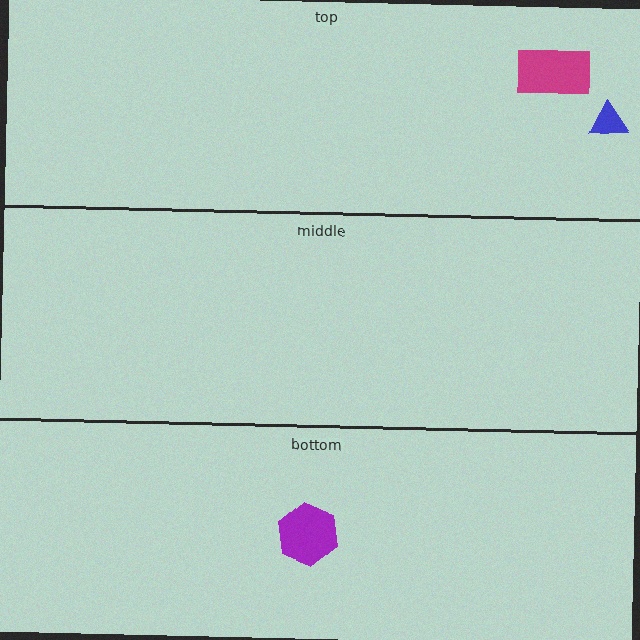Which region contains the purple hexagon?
The bottom region.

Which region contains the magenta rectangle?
The top region.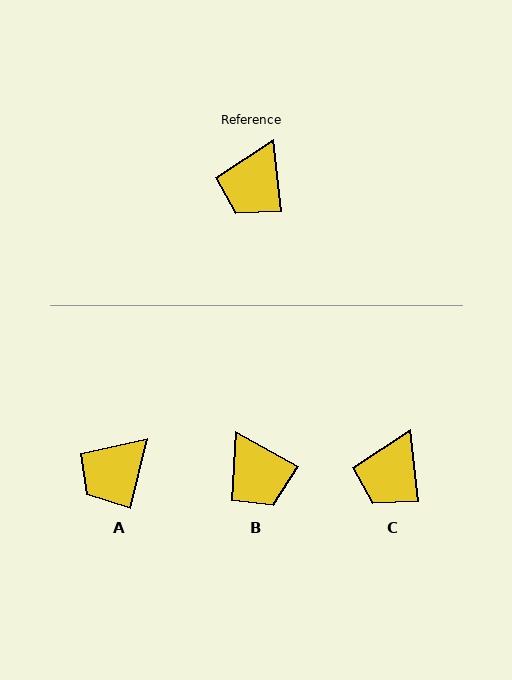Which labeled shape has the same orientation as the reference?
C.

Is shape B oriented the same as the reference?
No, it is off by about 54 degrees.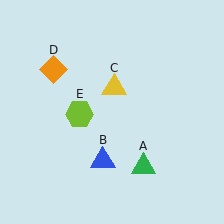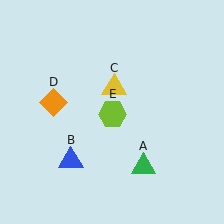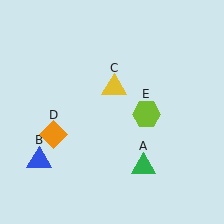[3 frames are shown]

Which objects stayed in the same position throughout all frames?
Green triangle (object A) and yellow triangle (object C) remained stationary.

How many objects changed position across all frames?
3 objects changed position: blue triangle (object B), orange diamond (object D), lime hexagon (object E).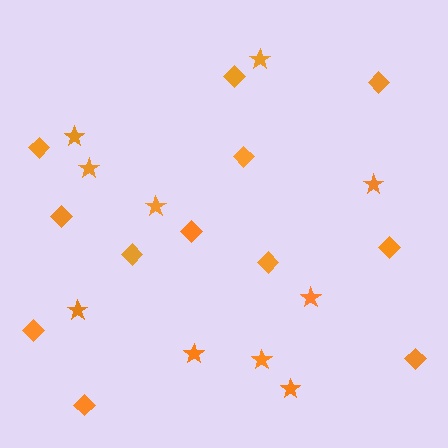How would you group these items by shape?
There are 2 groups: one group of diamonds (12) and one group of stars (10).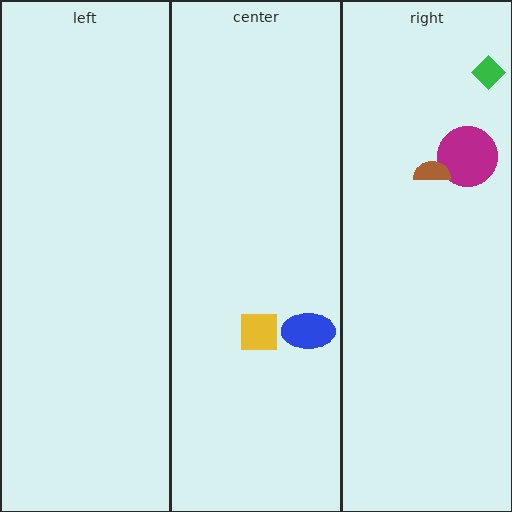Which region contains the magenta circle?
The right region.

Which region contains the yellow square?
The center region.